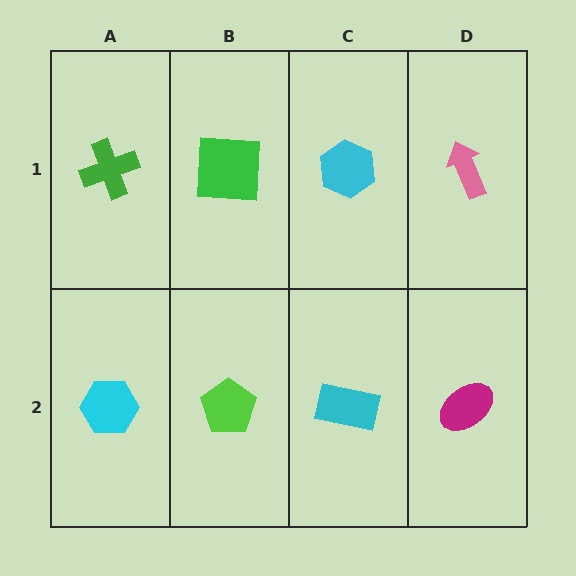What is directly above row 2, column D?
A pink arrow.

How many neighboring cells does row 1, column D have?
2.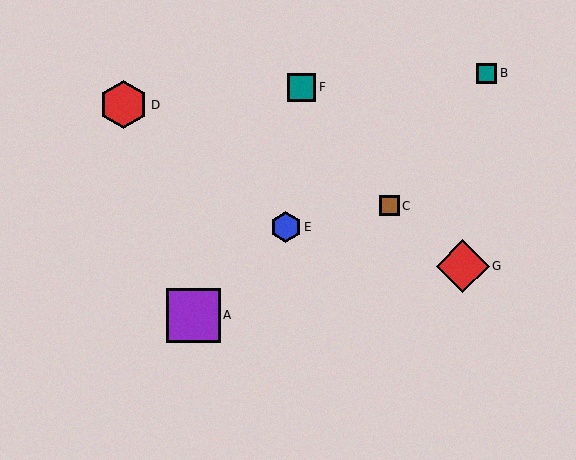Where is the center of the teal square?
The center of the teal square is at (301, 87).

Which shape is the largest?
The purple square (labeled A) is the largest.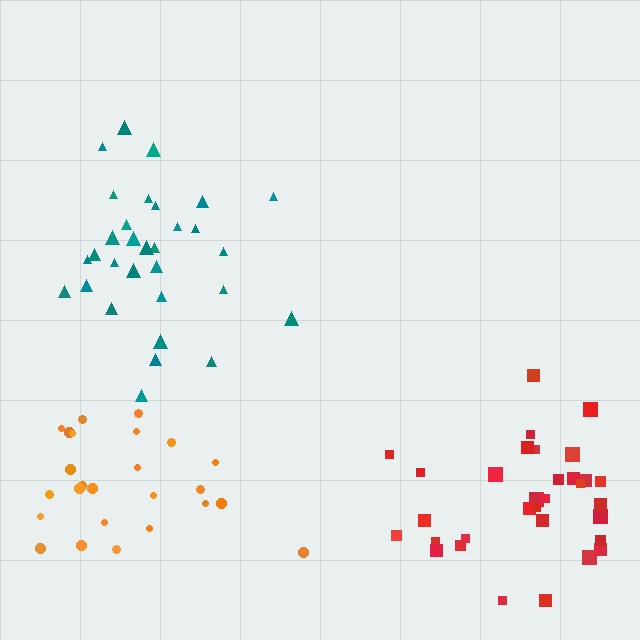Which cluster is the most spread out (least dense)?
Teal.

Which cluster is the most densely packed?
Orange.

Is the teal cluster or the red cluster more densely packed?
Red.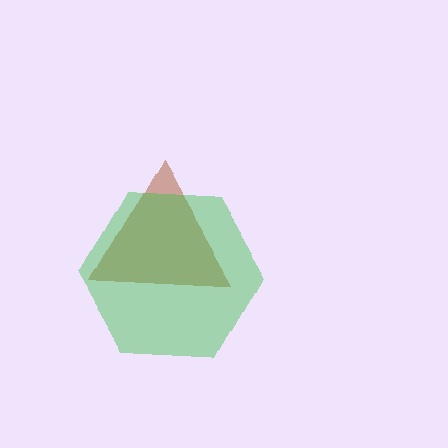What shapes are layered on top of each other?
The layered shapes are: a brown triangle, a green hexagon.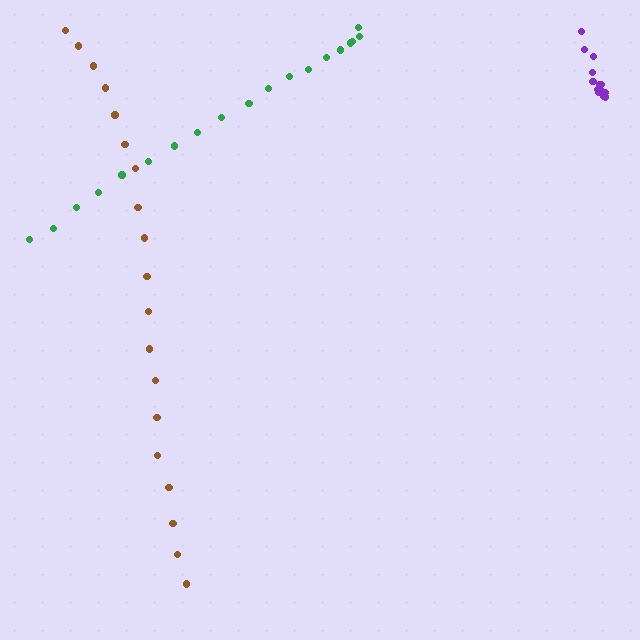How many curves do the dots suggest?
There are 3 distinct paths.